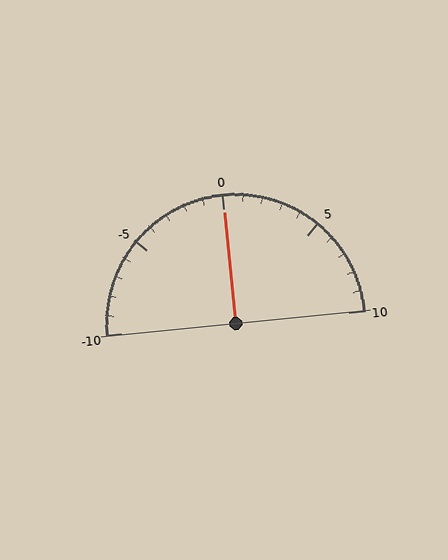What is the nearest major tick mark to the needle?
The nearest major tick mark is 0.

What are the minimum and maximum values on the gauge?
The gauge ranges from -10 to 10.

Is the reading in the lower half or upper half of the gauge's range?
The reading is in the upper half of the range (-10 to 10).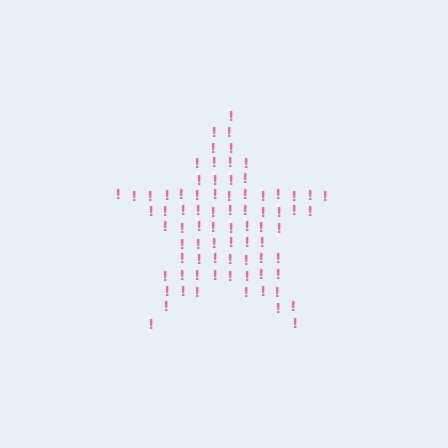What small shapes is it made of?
It is made of small exclamation marks.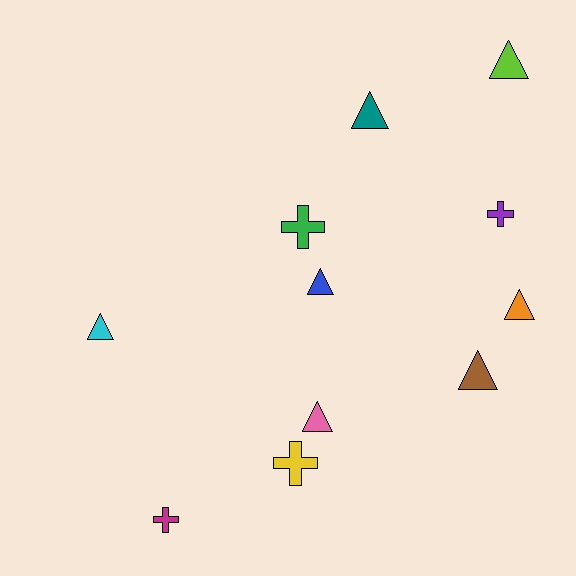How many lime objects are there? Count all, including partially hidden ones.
There is 1 lime object.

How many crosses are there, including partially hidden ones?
There are 4 crosses.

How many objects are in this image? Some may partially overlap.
There are 11 objects.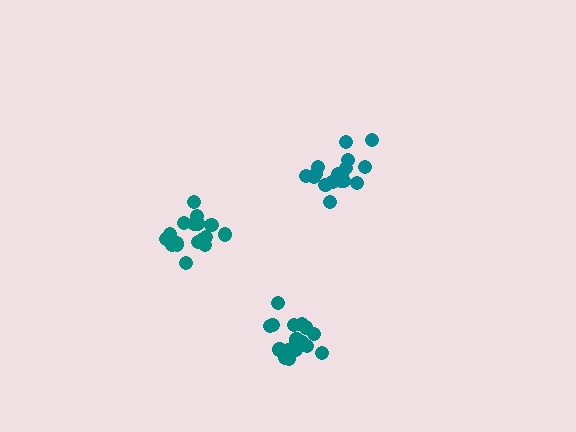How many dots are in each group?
Group 1: 18 dots, Group 2: 18 dots, Group 3: 17 dots (53 total).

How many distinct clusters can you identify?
There are 3 distinct clusters.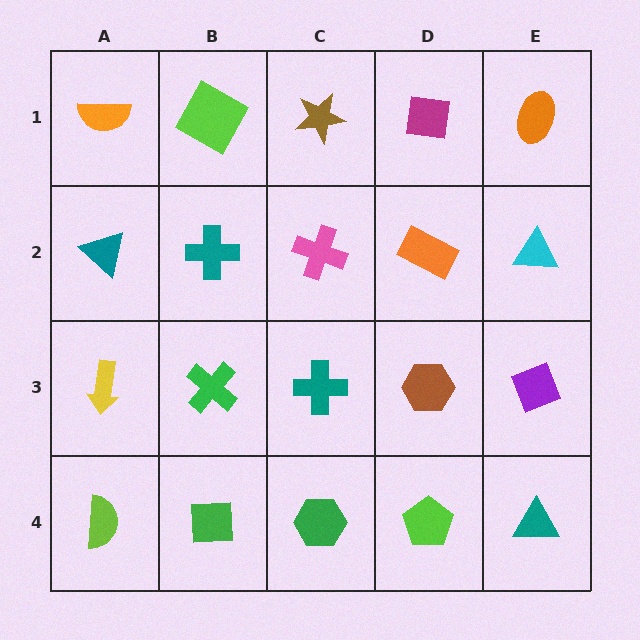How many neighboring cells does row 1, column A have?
2.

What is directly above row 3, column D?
An orange rectangle.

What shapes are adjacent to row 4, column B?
A green cross (row 3, column B), a lime semicircle (row 4, column A), a green hexagon (row 4, column C).